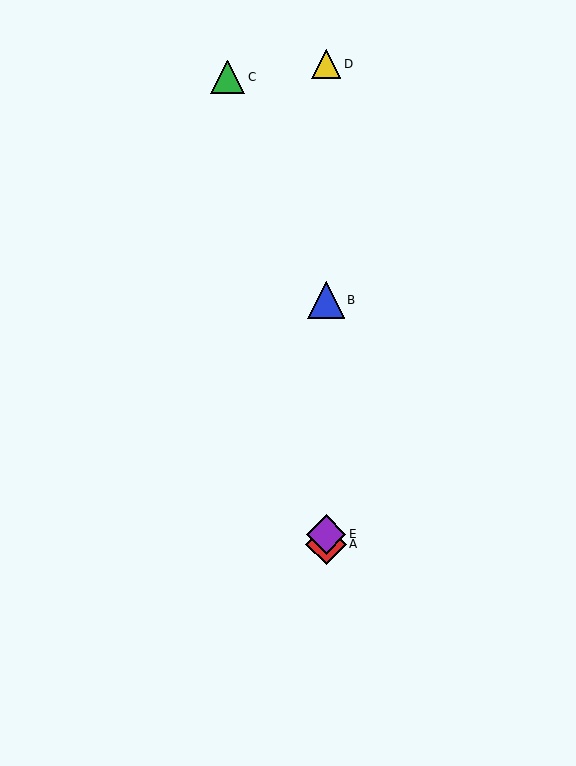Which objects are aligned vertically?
Objects A, B, D, E are aligned vertically.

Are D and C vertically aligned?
No, D is at x≈326 and C is at x≈228.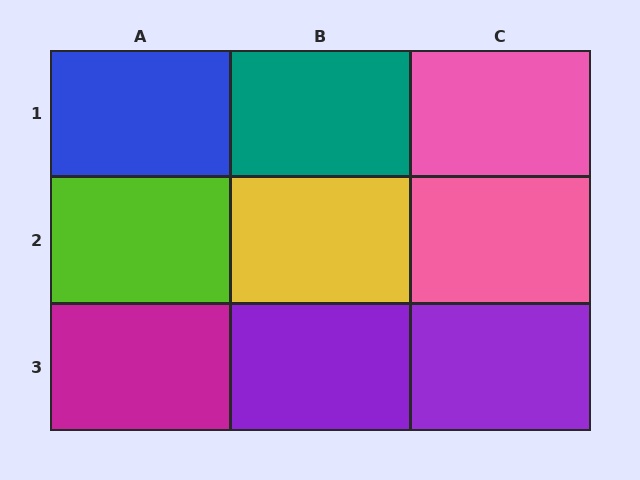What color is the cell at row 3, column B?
Purple.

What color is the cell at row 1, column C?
Pink.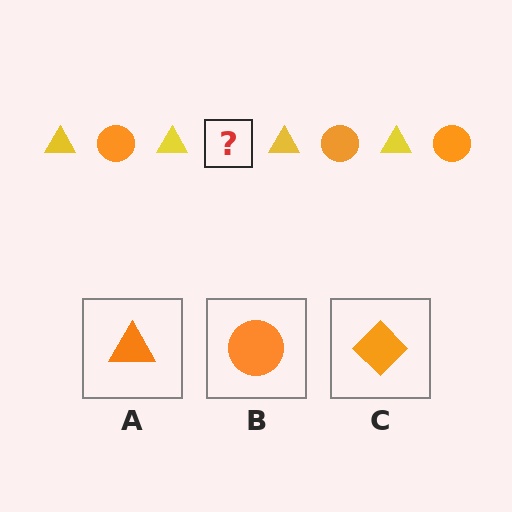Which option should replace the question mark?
Option B.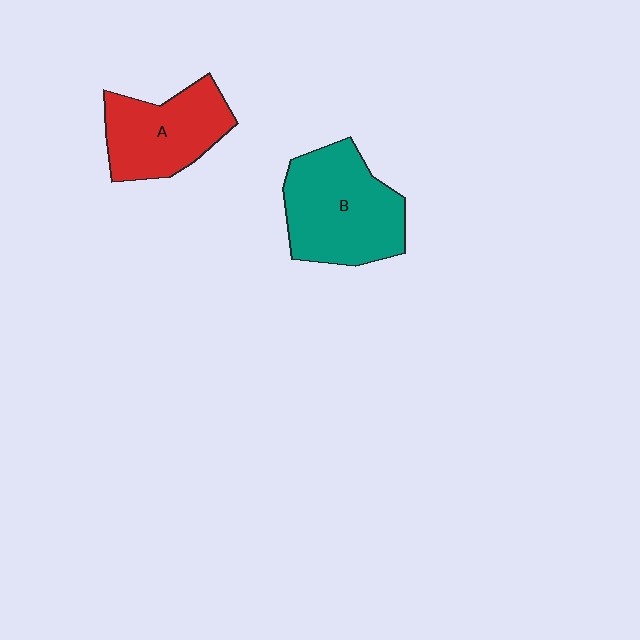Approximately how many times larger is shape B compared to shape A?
Approximately 1.3 times.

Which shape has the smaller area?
Shape A (red).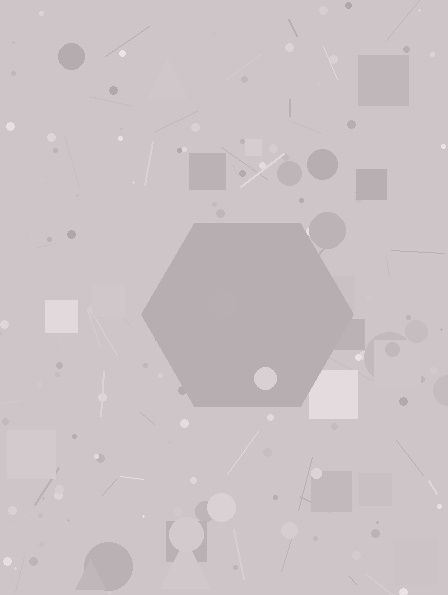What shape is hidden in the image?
A hexagon is hidden in the image.